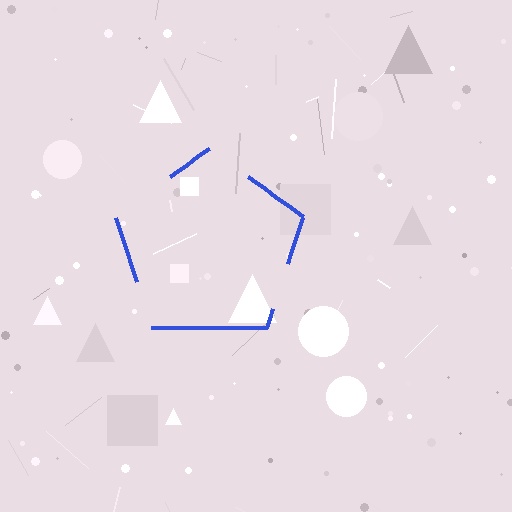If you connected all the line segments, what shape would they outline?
They would outline a pentagon.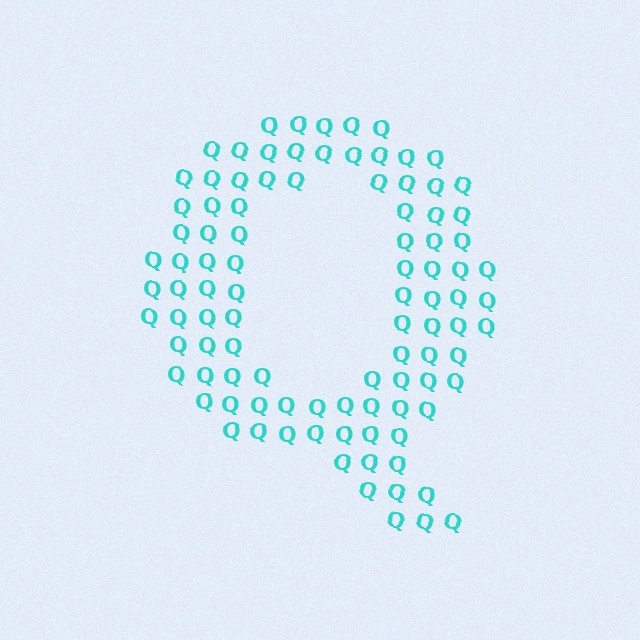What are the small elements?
The small elements are letter Q's.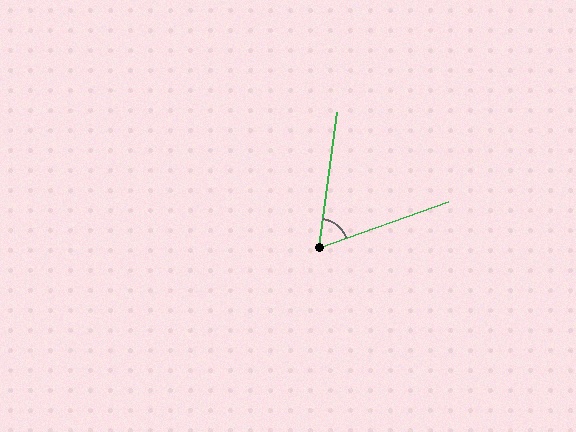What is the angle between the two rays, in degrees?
Approximately 63 degrees.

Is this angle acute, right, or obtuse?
It is acute.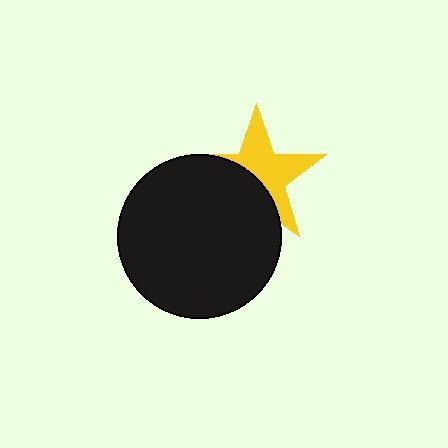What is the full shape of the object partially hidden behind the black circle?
The partially hidden object is a yellow star.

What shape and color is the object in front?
The object in front is a black circle.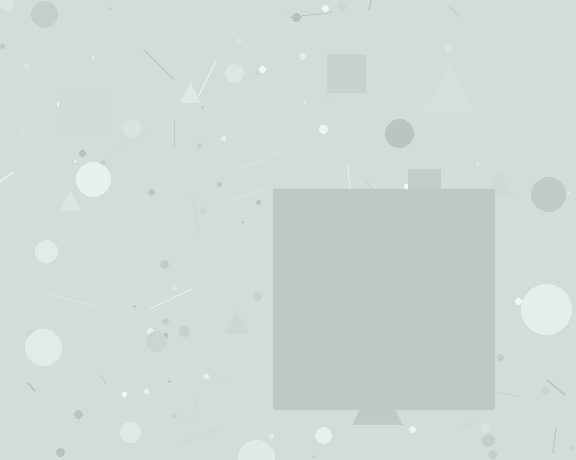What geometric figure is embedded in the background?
A square is embedded in the background.